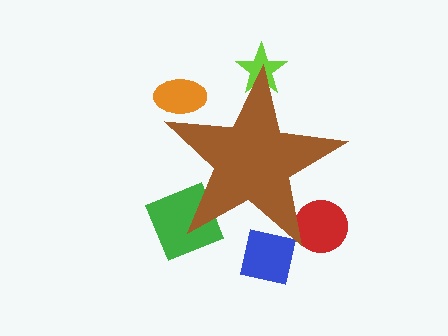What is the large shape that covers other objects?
A brown star.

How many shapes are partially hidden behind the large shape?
5 shapes are partially hidden.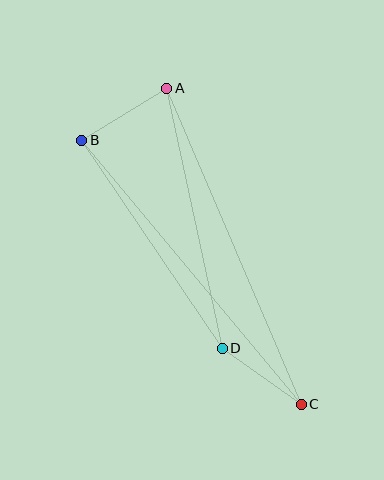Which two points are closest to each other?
Points C and D are closest to each other.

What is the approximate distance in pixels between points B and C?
The distance between B and C is approximately 343 pixels.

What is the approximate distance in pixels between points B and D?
The distance between B and D is approximately 251 pixels.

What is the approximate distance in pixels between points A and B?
The distance between A and B is approximately 100 pixels.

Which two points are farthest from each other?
Points A and C are farthest from each other.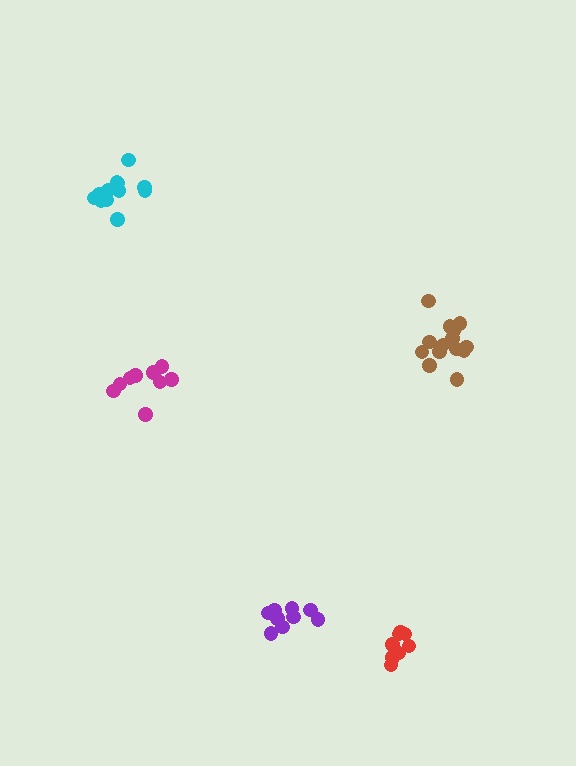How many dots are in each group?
Group 1: 9 dots, Group 2: 8 dots, Group 3: 13 dots, Group 4: 14 dots, Group 5: 9 dots (53 total).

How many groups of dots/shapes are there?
There are 5 groups.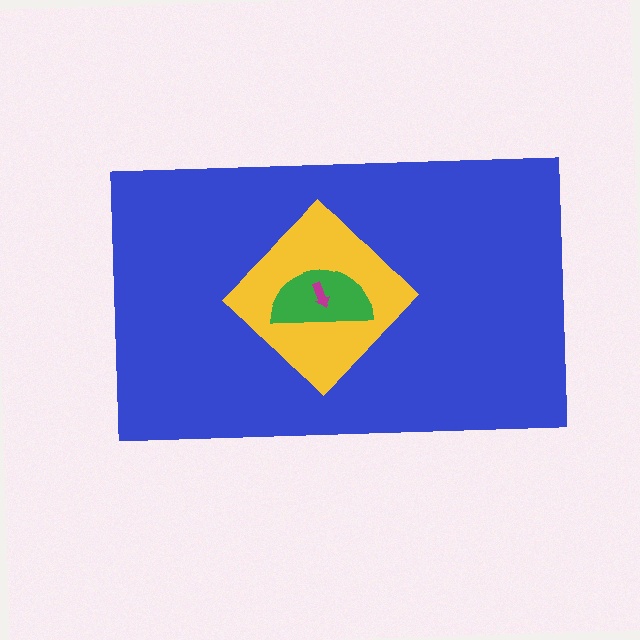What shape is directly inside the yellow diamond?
The green semicircle.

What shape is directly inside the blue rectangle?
The yellow diamond.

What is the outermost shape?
The blue rectangle.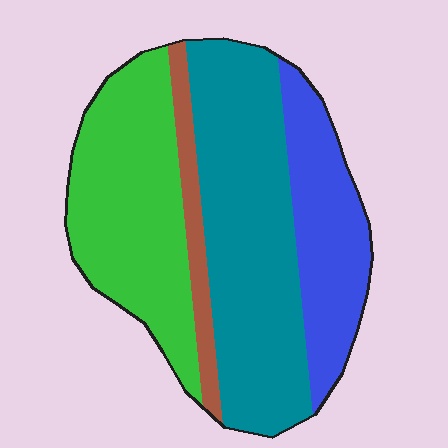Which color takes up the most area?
Teal, at roughly 40%.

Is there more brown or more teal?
Teal.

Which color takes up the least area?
Brown, at roughly 10%.